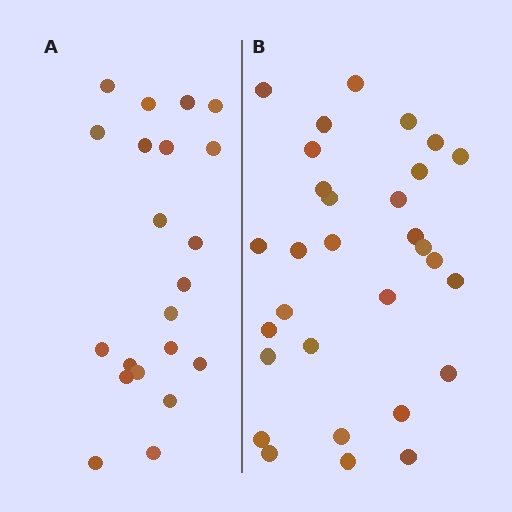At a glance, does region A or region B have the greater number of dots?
Region B (the right region) has more dots.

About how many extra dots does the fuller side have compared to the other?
Region B has roughly 8 or so more dots than region A.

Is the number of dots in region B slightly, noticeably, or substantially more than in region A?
Region B has noticeably more, but not dramatically so. The ratio is roughly 1.4 to 1.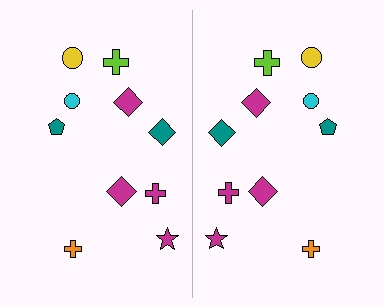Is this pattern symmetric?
Yes, this pattern has bilateral (reflection) symmetry.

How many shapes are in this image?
There are 20 shapes in this image.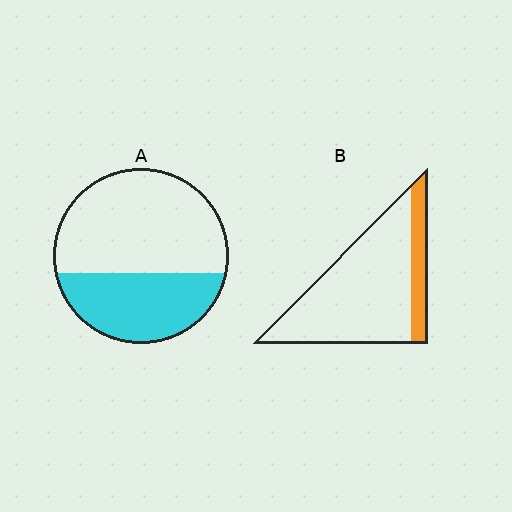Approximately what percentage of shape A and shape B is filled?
A is approximately 40% and B is approximately 20%.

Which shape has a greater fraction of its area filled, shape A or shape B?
Shape A.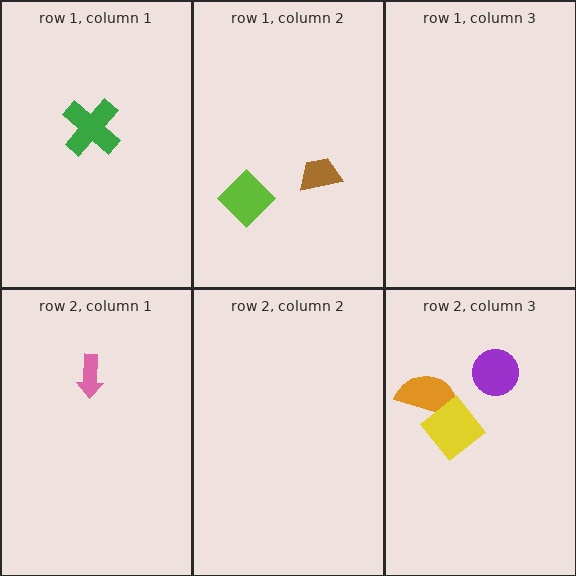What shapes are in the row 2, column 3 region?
The orange semicircle, the yellow diamond, the purple circle.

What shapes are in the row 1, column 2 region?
The lime diamond, the brown trapezoid.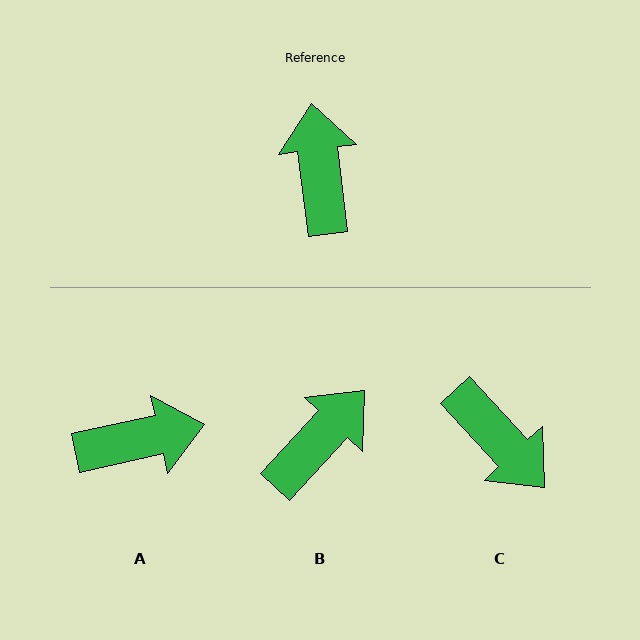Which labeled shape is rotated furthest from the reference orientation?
C, about 145 degrees away.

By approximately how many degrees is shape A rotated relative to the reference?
Approximately 85 degrees clockwise.